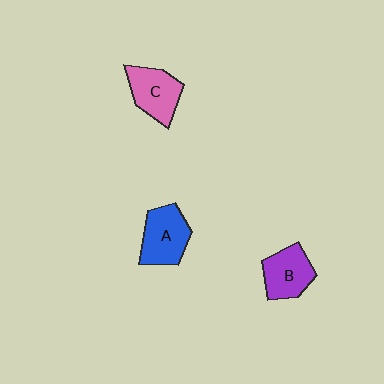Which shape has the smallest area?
Shape B (purple).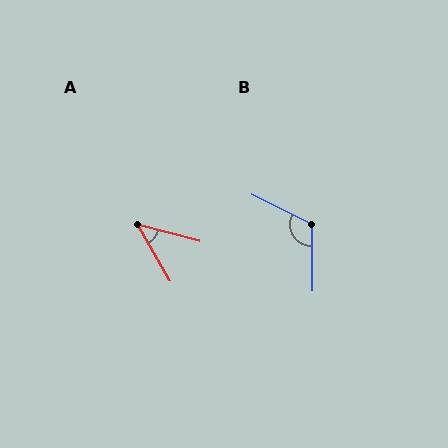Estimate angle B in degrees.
Approximately 117 degrees.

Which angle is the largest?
B, at approximately 117 degrees.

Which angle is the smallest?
A, at approximately 46 degrees.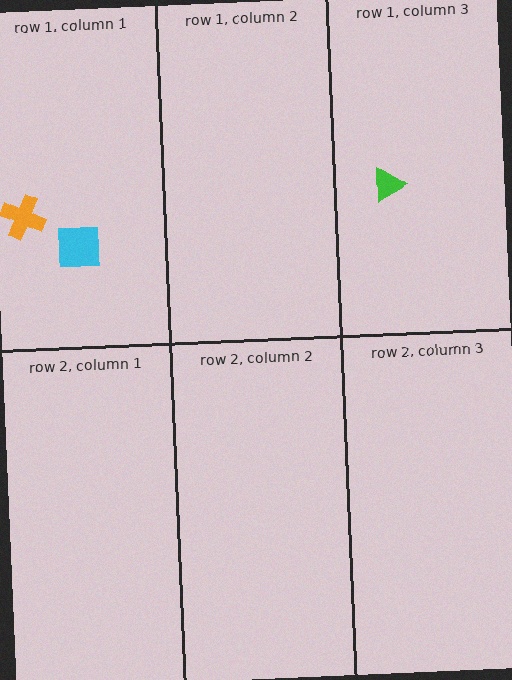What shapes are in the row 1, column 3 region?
The green triangle.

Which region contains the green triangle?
The row 1, column 3 region.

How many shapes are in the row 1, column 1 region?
2.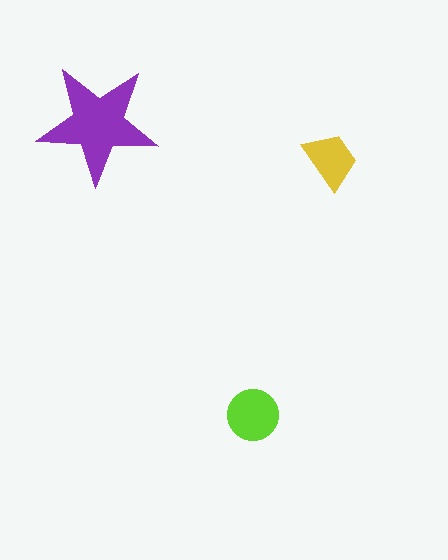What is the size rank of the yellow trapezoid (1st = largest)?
3rd.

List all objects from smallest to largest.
The yellow trapezoid, the lime circle, the purple star.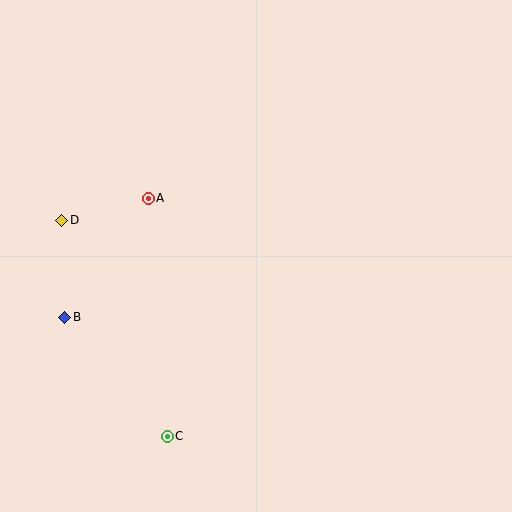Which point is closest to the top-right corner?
Point A is closest to the top-right corner.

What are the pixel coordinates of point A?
Point A is at (148, 198).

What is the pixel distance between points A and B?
The distance between A and B is 146 pixels.